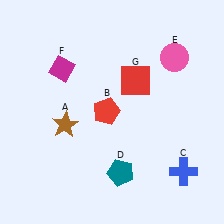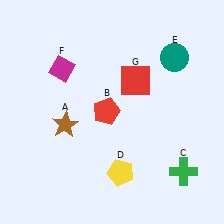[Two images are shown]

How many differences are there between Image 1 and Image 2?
There are 3 differences between the two images.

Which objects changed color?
C changed from blue to green. D changed from teal to yellow. E changed from pink to teal.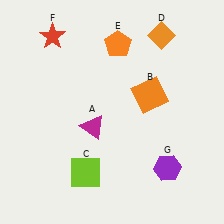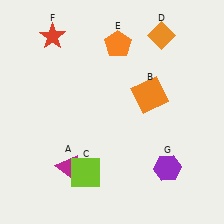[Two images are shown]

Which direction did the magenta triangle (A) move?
The magenta triangle (A) moved down.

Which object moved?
The magenta triangle (A) moved down.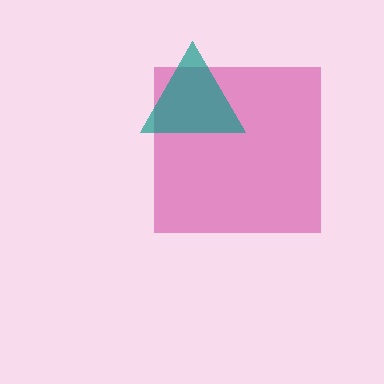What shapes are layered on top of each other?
The layered shapes are: a magenta square, a teal triangle.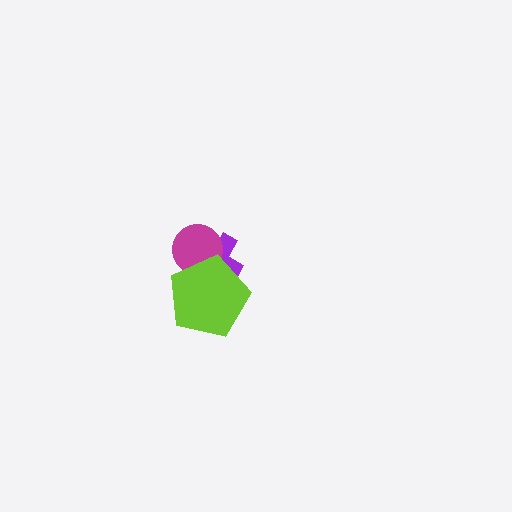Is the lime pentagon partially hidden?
No, no other shape covers it.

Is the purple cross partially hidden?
Yes, it is partially covered by another shape.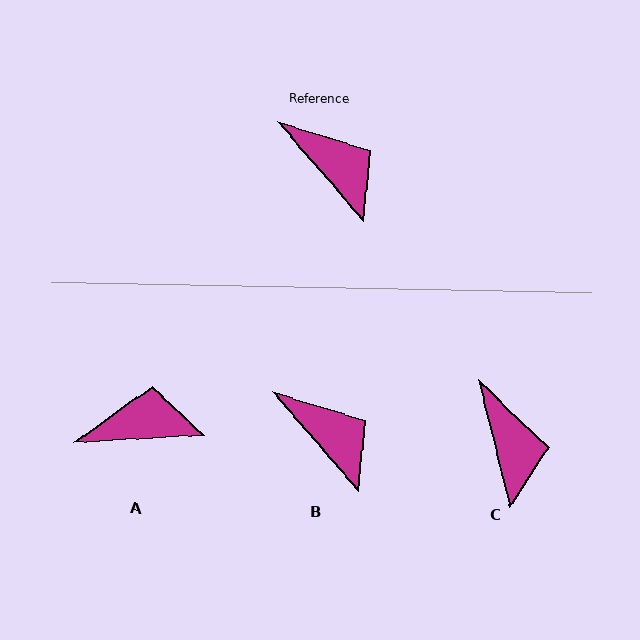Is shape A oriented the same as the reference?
No, it is off by about 52 degrees.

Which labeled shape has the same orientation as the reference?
B.